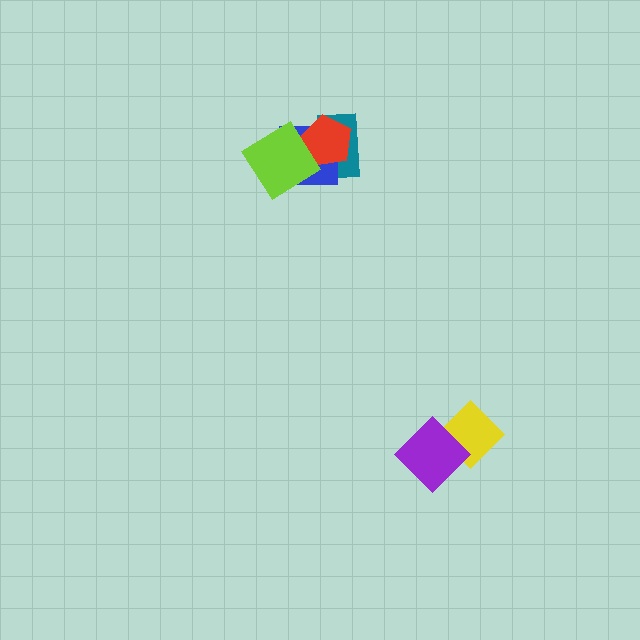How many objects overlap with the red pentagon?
3 objects overlap with the red pentagon.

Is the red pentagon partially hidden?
Yes, it is partially covered by another shape.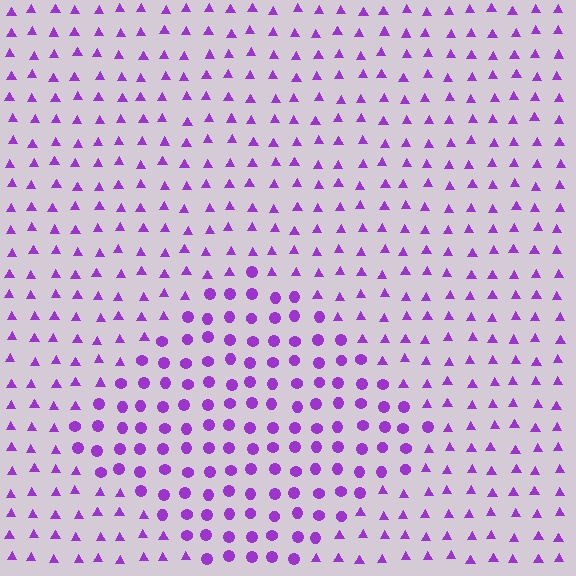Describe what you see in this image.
The image is filled with small purple elements arranged in a uniform grid. A diamond-shaped region contains circles, while the surrounding area contains triangles. The boundary is defined purely by the change in element shape.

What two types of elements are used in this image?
The image uses circles inside the diamond region and triangles outside it.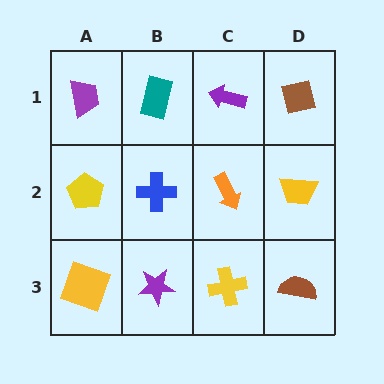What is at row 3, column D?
A brown semicircle.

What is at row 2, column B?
A blue cross.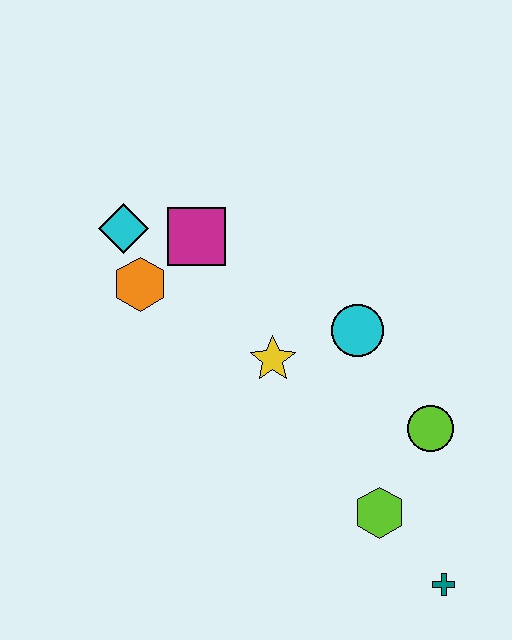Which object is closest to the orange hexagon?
The cyan diamond is closest to the orange hexagon.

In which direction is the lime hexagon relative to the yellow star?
The lime hexagon is below the yellow star.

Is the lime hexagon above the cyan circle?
No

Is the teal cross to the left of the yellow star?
No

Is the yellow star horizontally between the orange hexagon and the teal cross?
Yes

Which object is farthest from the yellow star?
The teal cross is farthest from the yellow star.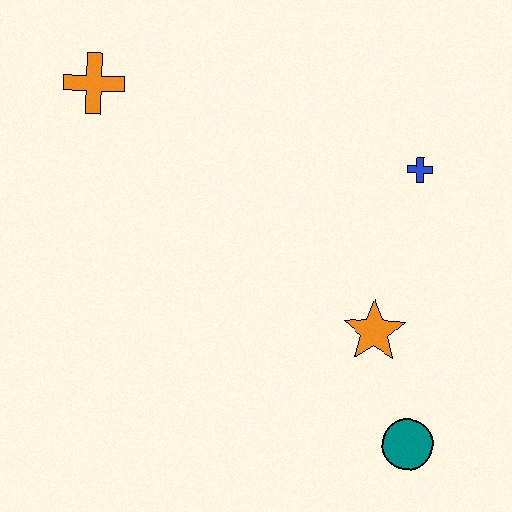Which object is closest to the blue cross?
The orange star is closest to the blue cross.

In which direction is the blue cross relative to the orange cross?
The blue cross is to the right of the orange cross.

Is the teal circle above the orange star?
No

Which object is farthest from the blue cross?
The orange cross is farthest from the blue cross.